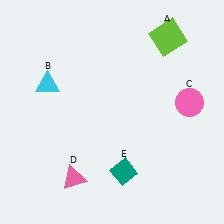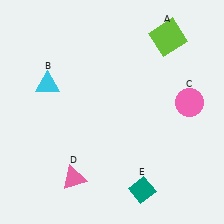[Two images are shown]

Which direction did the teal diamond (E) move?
The teal diamond (E) moved right.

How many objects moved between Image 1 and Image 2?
1 object moved between the two images.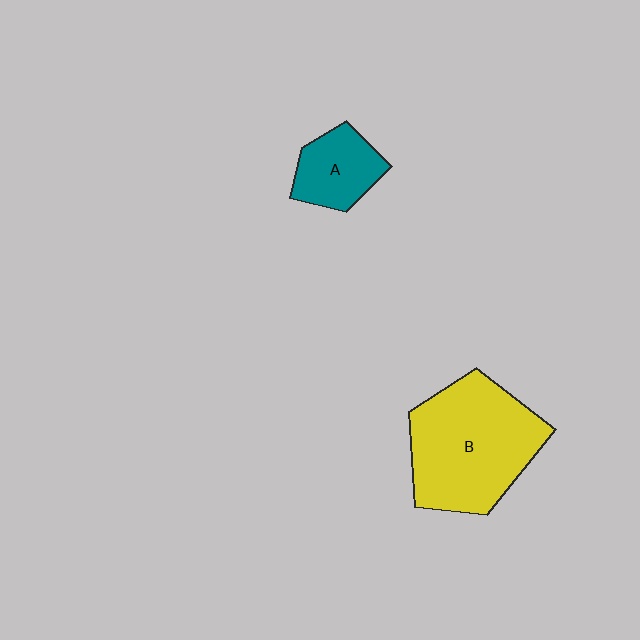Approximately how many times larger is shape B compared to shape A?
Approximately 2.5 times.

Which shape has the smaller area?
Shape A (teal).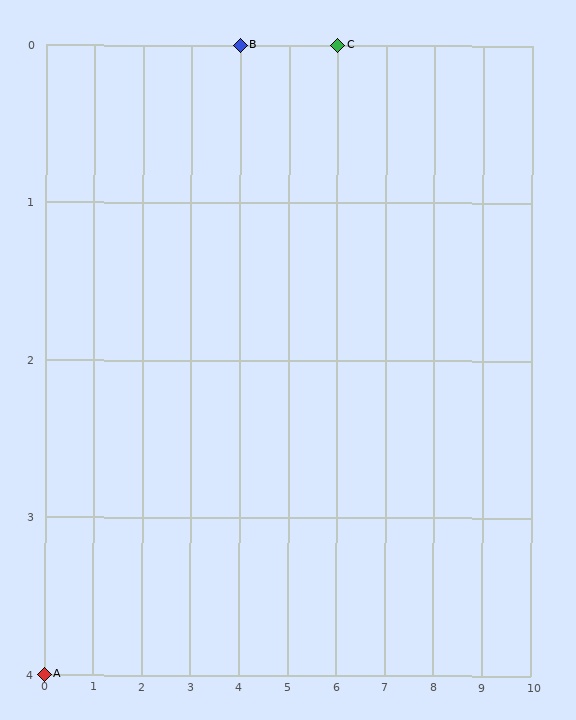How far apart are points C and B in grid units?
Points C and B are 2 columns apart.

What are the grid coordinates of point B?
Point B is at grid coordinates (4, 0).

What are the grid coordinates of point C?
Point C is at grid coordinates (6, 0).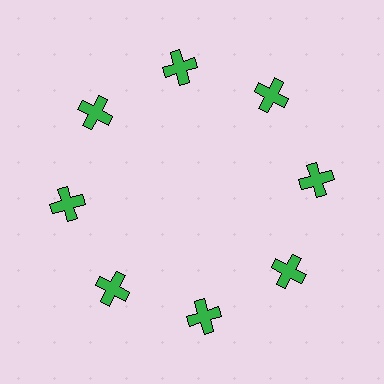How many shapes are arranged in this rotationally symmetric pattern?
There are 8 shapes, arranged in 8 groups of 1.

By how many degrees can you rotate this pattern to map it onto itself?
The pattern maps onto itself every 45 degrees of rotation.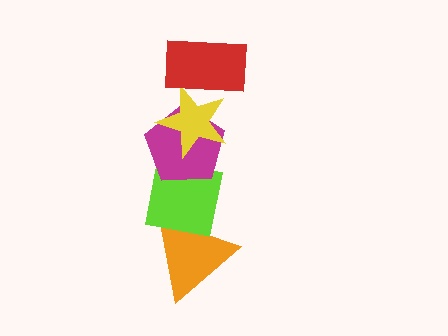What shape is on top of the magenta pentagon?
The yellow star is on top of the magenta pentagon.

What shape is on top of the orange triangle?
The lime square is on top of the orange triangle.